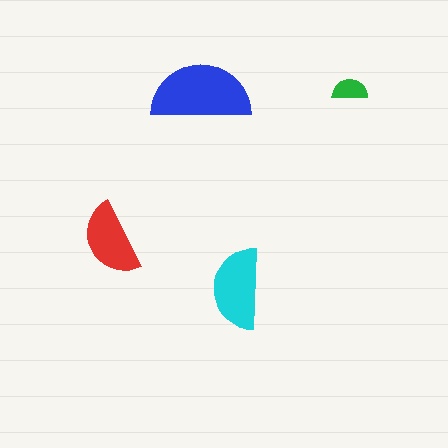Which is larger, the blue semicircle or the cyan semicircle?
The blue one.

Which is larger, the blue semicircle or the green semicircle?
The blue one.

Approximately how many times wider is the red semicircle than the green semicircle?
About 2 times wider.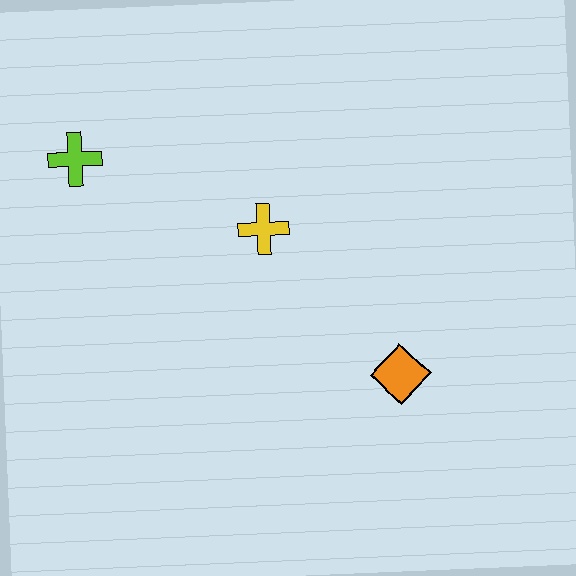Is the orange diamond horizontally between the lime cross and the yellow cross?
No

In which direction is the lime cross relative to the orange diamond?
The lime cross is to the left of the orange diamond.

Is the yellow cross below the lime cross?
Yes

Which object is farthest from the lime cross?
The orange diamond is farthest from the lime cross.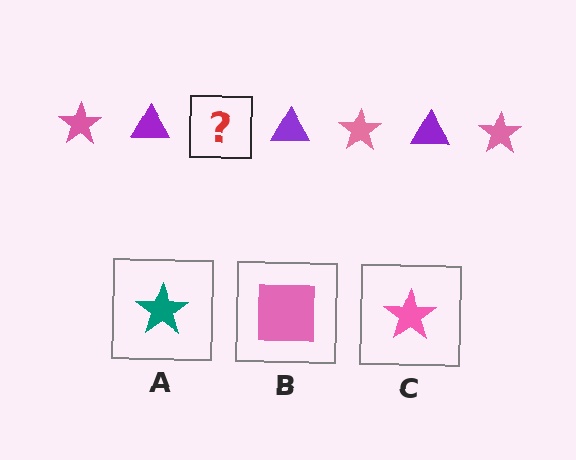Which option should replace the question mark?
Option C.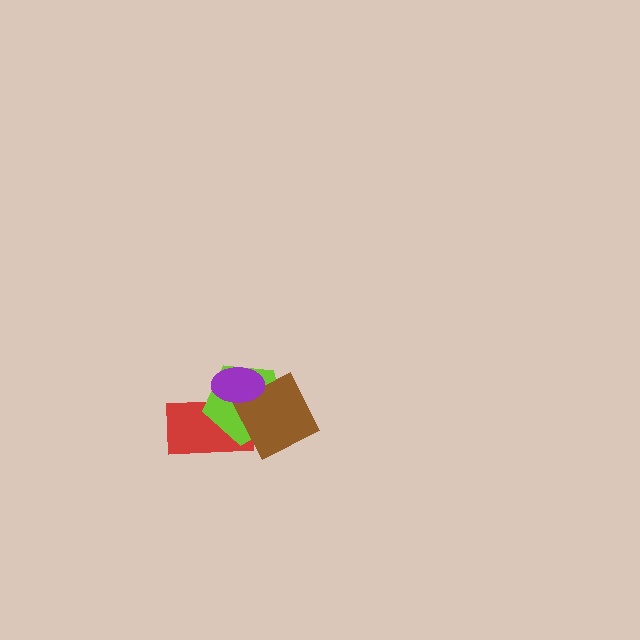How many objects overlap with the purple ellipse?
3 objects overlap with the purple ellipse.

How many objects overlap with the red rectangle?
3 objects overlap with the red rectangle.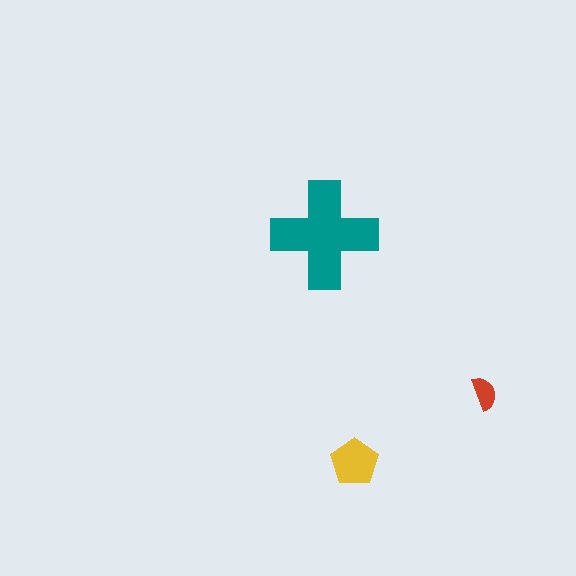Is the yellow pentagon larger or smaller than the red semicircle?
Larger.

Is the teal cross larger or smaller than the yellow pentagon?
Larger.